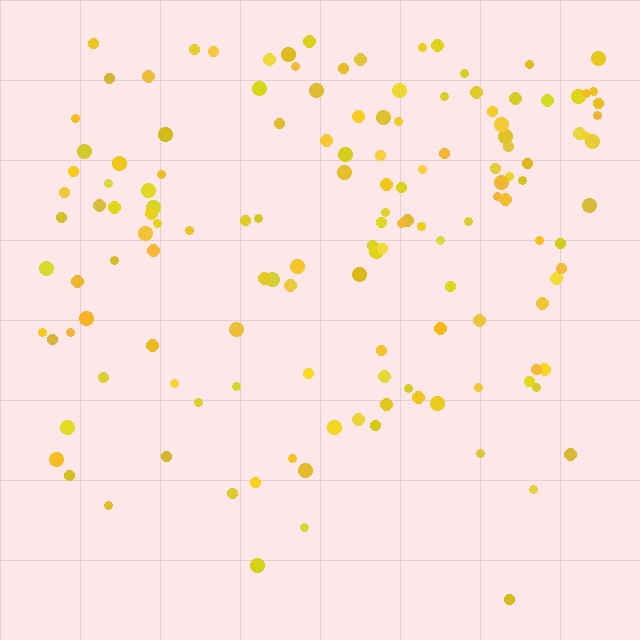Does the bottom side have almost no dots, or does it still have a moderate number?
Still a moderate number, just noticeably fewer than the top.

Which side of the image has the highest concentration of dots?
The top.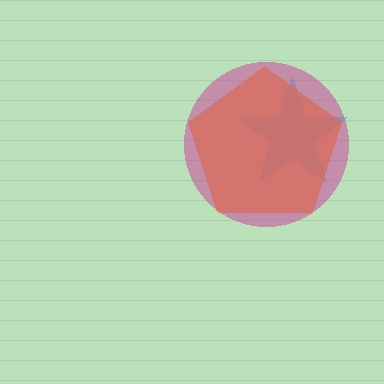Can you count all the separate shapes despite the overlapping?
Yes, there are 3 separate shapes.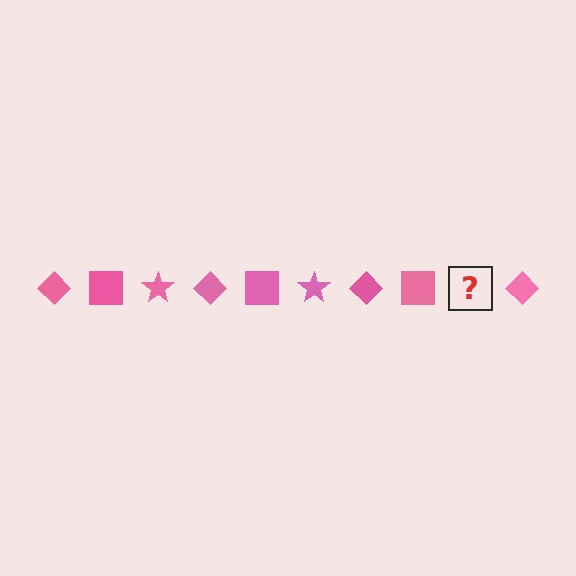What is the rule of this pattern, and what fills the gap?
The rule is that the pattern cycles through diamond, square, star shapes in pink. The gap should be filled with a pink star.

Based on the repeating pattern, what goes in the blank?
The blank should be a pink star.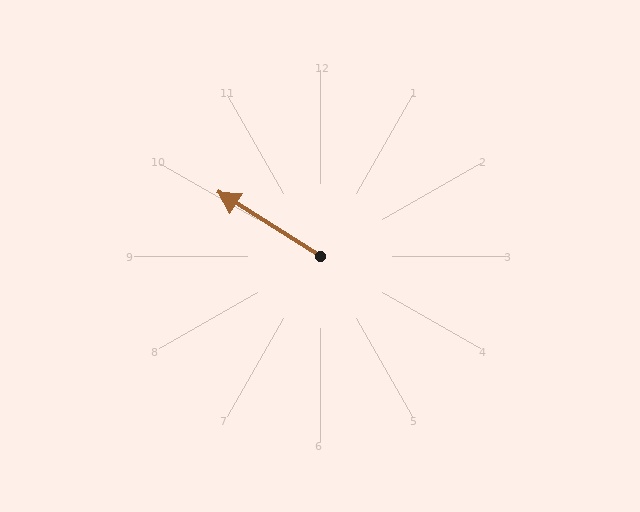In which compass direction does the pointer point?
Northwest.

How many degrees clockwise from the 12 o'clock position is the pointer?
Approximately 302 degrees.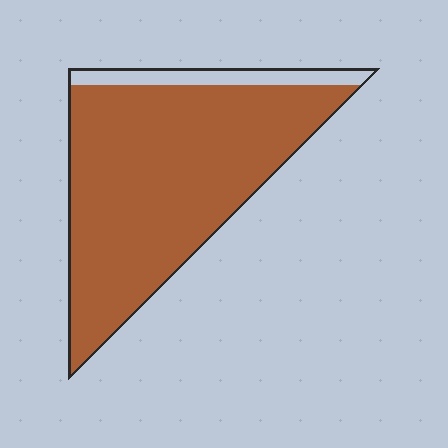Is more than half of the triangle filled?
Yes.